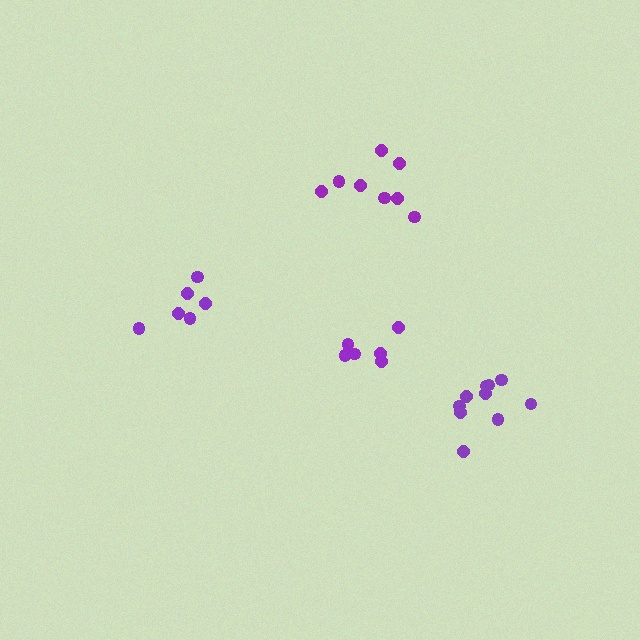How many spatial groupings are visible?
There are 4 spatial groupings.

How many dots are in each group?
Group 1: 6 dots, Group 2: 6 dots, Group 3: 8 dots, Group 4: 10 dots (30 total).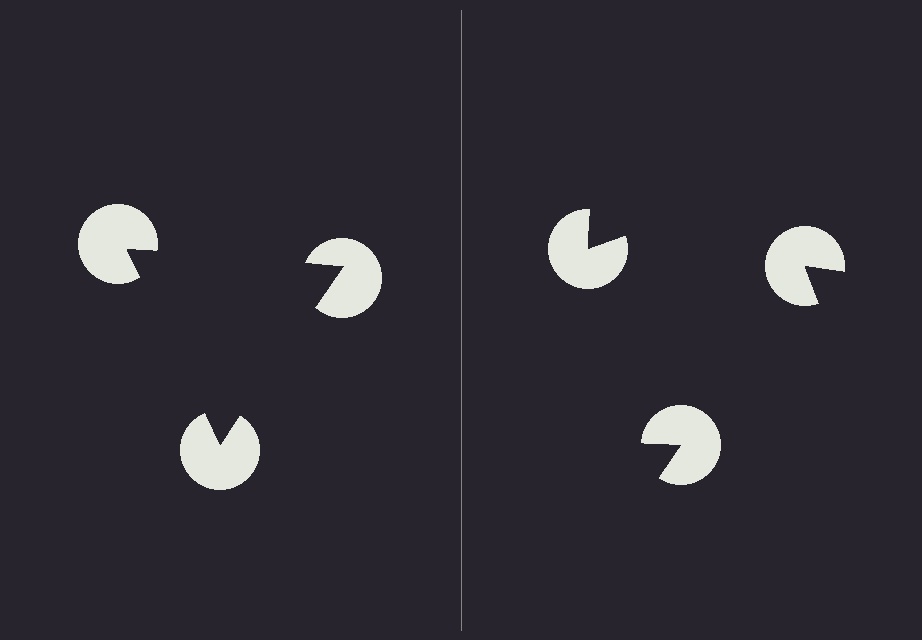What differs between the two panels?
The pac-man discs are positioned identically on both sides; only the wedge orientations differ. On the left they align to a triangle; on the right they are misaligned.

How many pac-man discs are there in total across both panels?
6 — 3 on each side.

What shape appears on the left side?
An illusory triangle.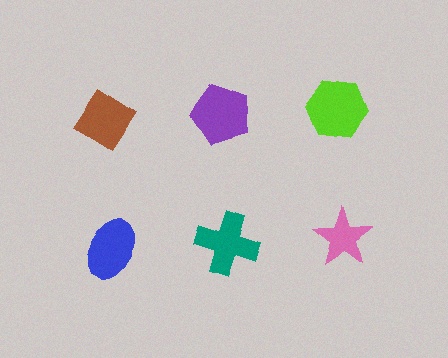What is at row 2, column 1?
A blue ellipse.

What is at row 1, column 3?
A lime hexagon.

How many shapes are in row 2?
3 shapes.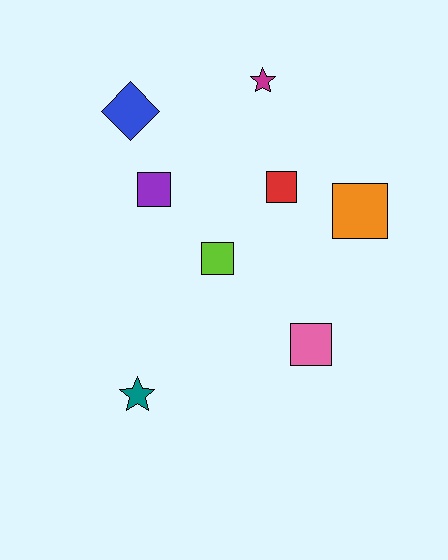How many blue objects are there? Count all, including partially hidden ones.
There is 1 blue object.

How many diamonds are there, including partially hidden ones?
There is 1 diamond.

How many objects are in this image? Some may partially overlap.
There are 8 objects.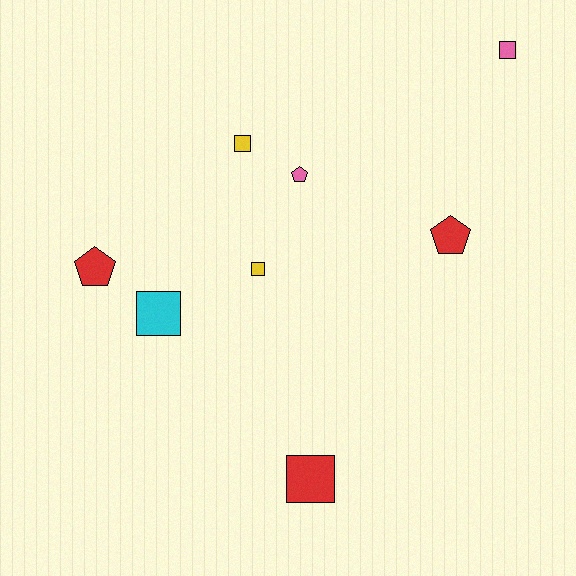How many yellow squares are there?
There are 2 yellow squares.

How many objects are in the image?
There are 8 objects.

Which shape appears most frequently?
Square, with 5 objects.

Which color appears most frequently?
Red, with 3 objects.